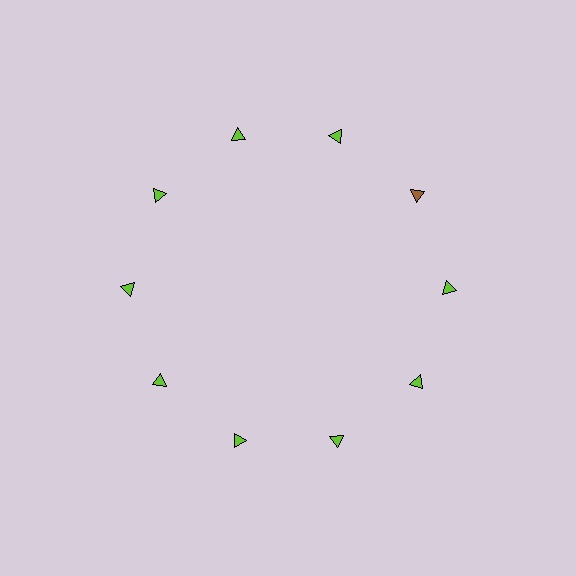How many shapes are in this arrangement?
There are 10 shapes arranged in a ring pattern.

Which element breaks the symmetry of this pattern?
The brown triangle at roughly the 2 o'clock position breaks the symmetry. All other shapes are lime triangles.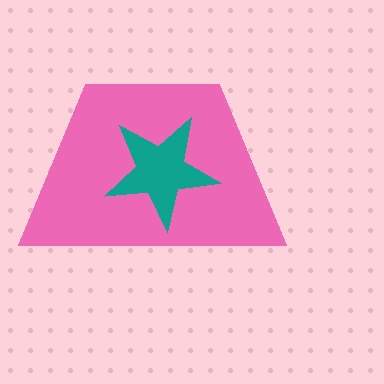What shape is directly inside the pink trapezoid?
The teal star.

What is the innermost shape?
The teal star.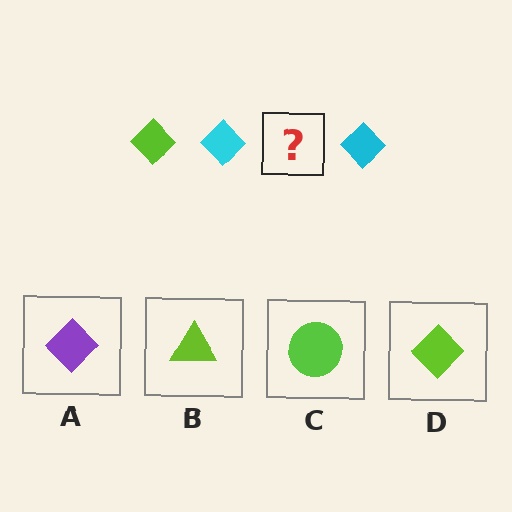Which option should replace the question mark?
Option D.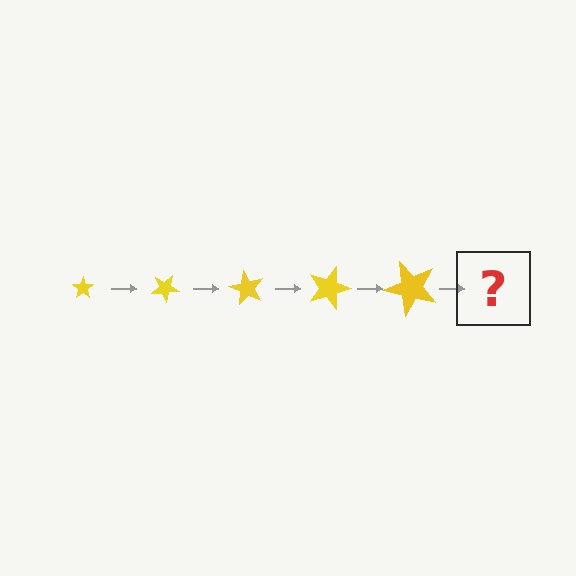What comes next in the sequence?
The next element should be a star, larger than the previous one and rotated 150 degrees from the start.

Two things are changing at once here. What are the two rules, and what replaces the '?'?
The two rules are that the star grows larger each step and it rotates 30 degrees each step. The '?' should be a star, larger than the previous one and rotated 150 degrees from the start.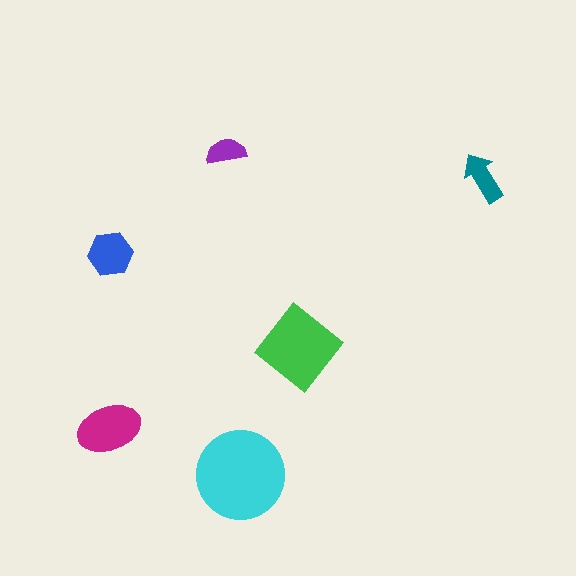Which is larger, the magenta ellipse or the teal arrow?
The magenta ellipse.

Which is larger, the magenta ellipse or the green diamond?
The green diamond.